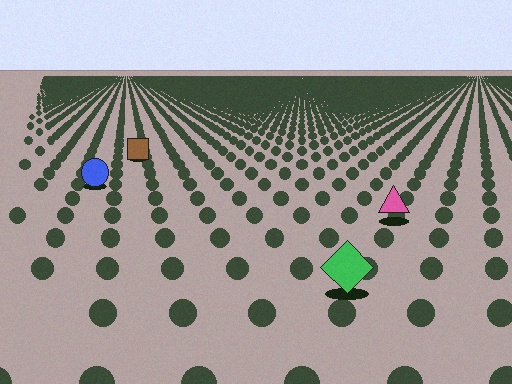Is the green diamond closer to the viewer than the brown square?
Yes. The green diamond is closer — you can tell from the texture gradient: the ground texture is coarser near it.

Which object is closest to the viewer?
The green diamond is closest. The texture marks near it are larger and more spread out.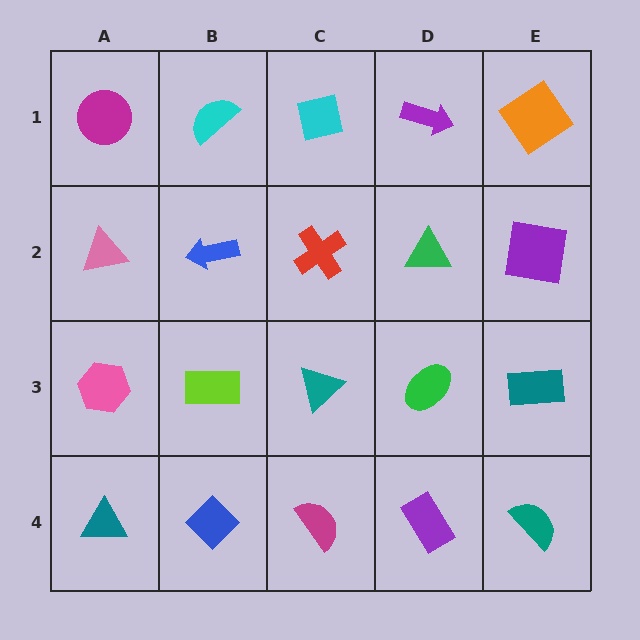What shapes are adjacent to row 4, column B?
A lime rectangle (row 3, column B), a teal triangle (row 4, column A), a magenta semicircle (row 4, column C).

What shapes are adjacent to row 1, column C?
A red cross (row 2, column C), a cyan semicircle (row 1, column B), a purple arrow (row 1, column D).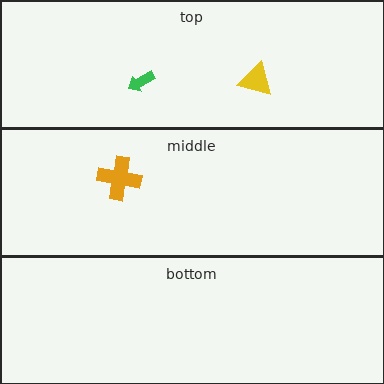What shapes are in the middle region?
The orange cross.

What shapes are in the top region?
The green arrow, the yellow triangle.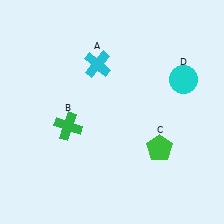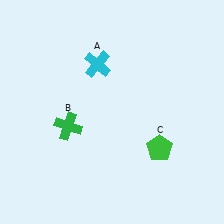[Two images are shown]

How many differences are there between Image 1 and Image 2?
There is 1 difference between the two images.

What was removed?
The cyan circle (D) was removed in Image 2.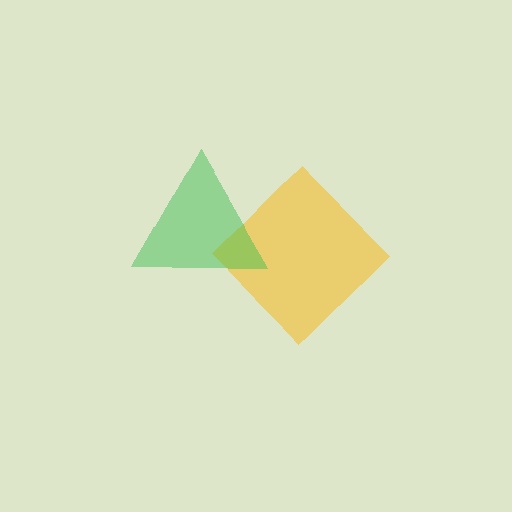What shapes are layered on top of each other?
The layered shapes are: a yellow diamond, a green triangle.